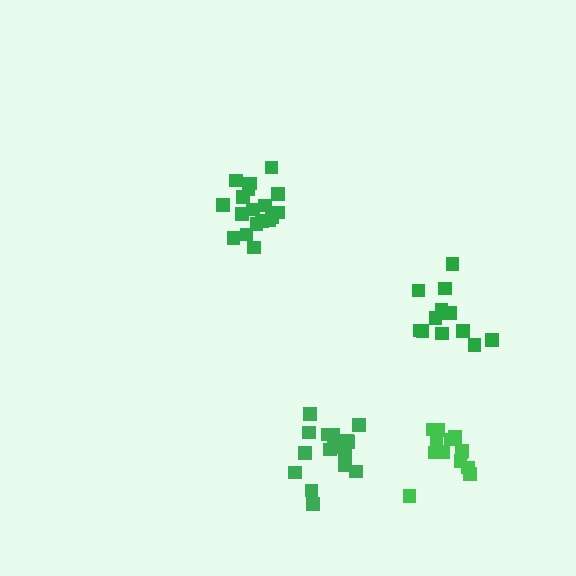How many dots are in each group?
Group 1: 13 dots, Group 2: 19 dots, Group 3: 14 dots, Group 4: 16 dots (62 total).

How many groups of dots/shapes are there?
There are 4 groups.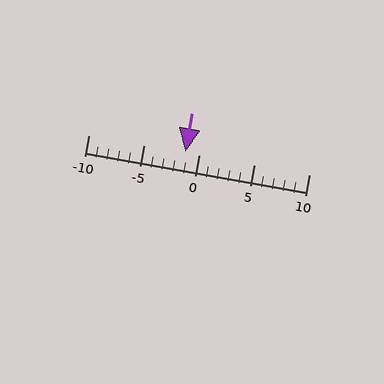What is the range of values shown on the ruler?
The ruler shows values from -10 to 10.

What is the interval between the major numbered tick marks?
The major tick marks are spaced 5 units apart.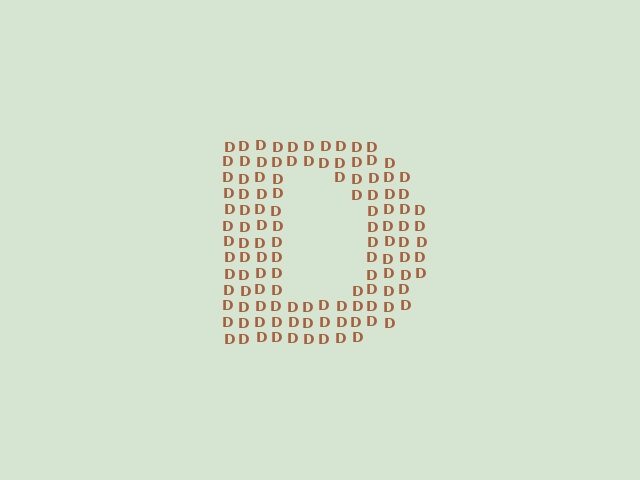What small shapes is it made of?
It is made of small letter D's.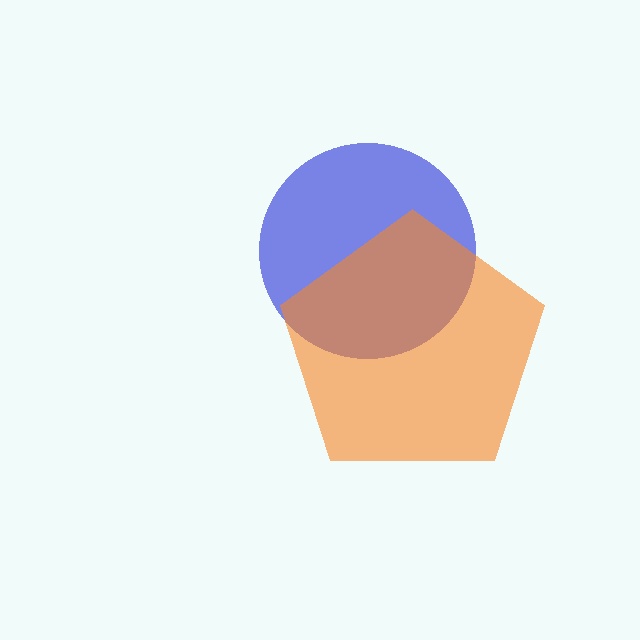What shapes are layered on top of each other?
The layered shapes are: a blue circle, an orange pentagon.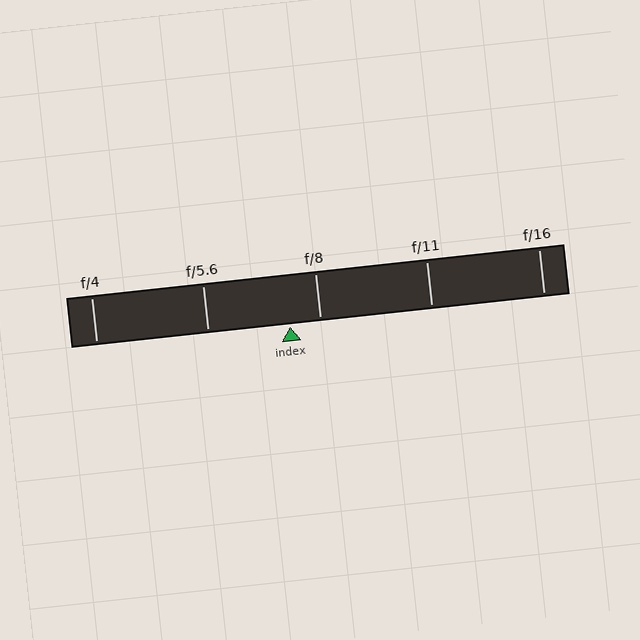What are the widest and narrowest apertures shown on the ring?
The widest aperture shown is f/4 and the narrowest is f/16.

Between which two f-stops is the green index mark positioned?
The index mark is between f/5.6 and f/8.